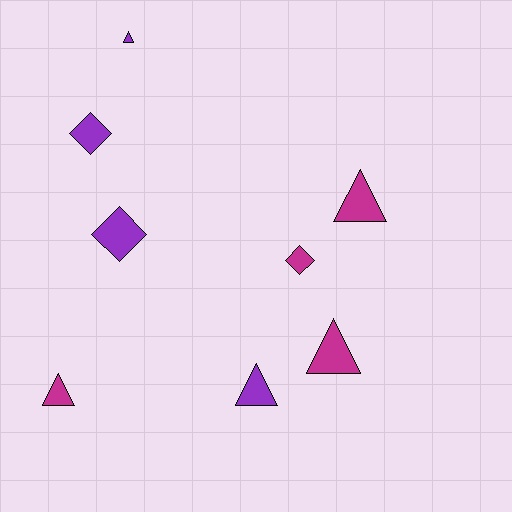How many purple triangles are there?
There are 2 purple triangles.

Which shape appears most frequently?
Triangle, with 5 objects.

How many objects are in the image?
There are 8 objects.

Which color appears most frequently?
Purple, with 4 objects.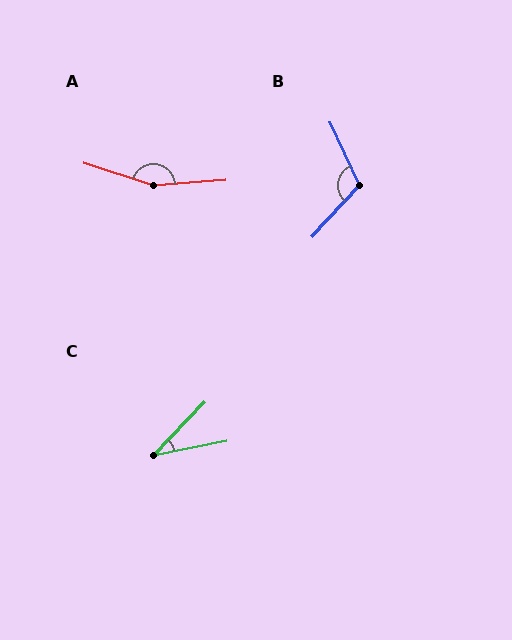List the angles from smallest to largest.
C (35°), B (113°), A (157°).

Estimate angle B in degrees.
Approximately 113 degrees.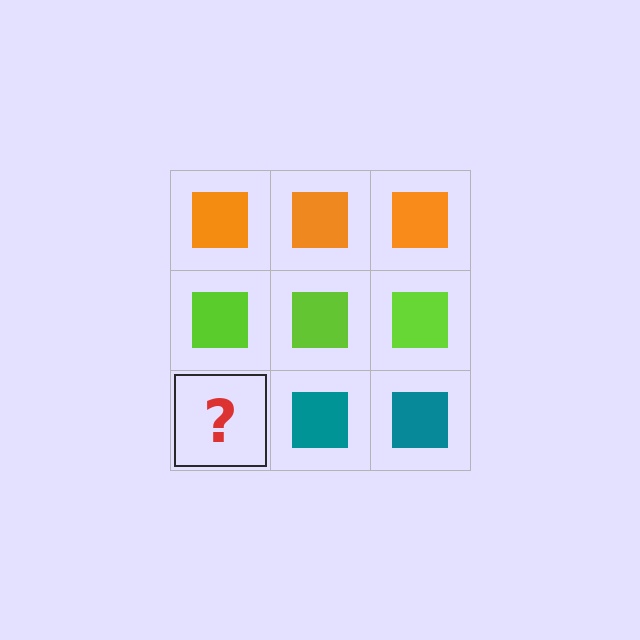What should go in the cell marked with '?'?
The missing cell should contain a teal square.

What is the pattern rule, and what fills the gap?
The rule is that each row has a consistent color. The gap should be filled with a teal square.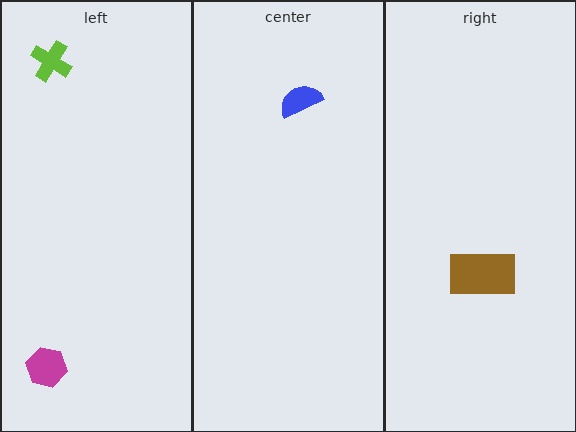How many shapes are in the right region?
1.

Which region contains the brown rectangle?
The right region.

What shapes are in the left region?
The lime cross, the magenta hexagon.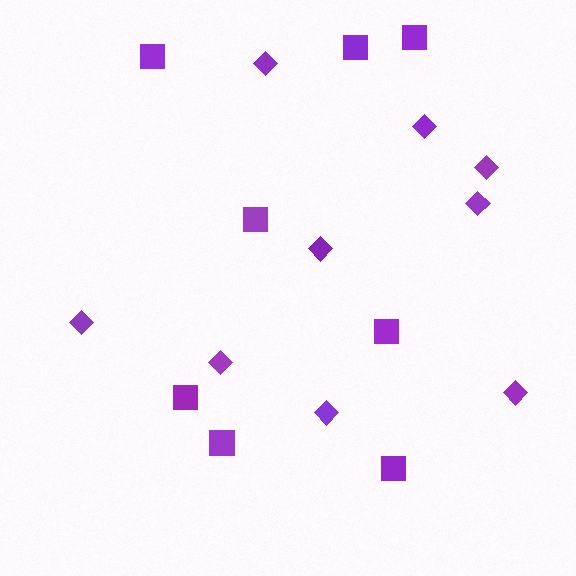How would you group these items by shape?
There are 2 groups: one group of diamonds (9) and one group of squares (8).